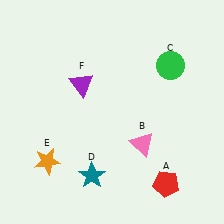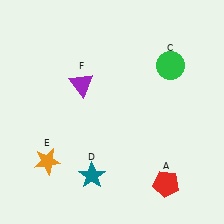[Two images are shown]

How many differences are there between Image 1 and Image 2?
There is 1 difference between the two images.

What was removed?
The pink triangle (B) was removed in Image 2.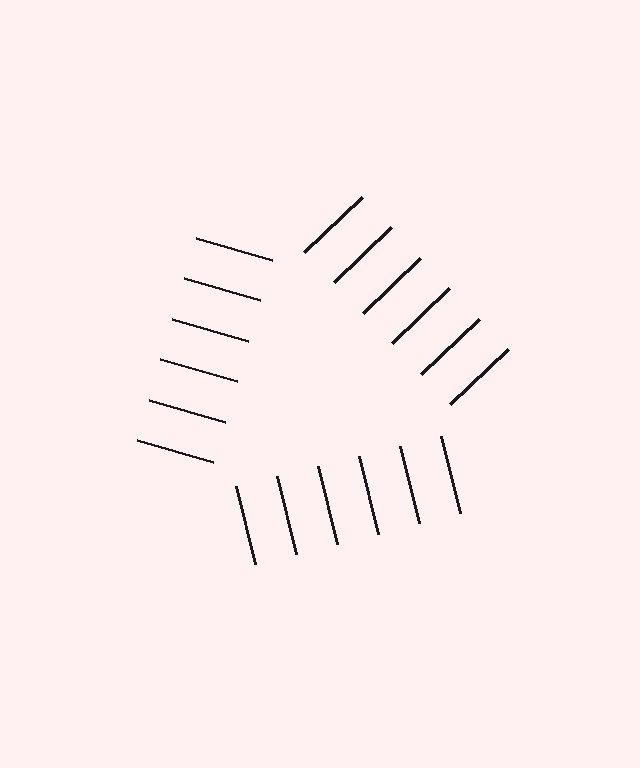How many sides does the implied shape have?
3 sides — the line-ends trace a triangle.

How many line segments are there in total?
18 — 6 along each of the 3 edges.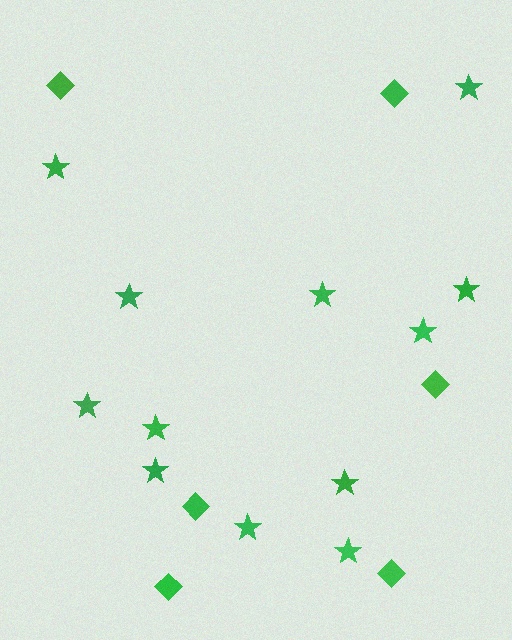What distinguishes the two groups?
There are 2 groups: one group of stars (12) and one group of diamonds (6).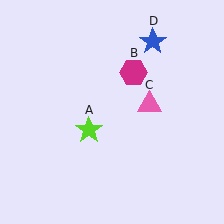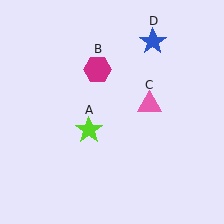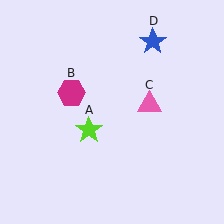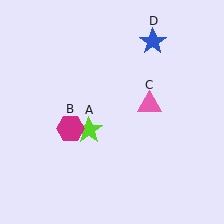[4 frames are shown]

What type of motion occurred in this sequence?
The magenta hexagon (object B) rotated counterclockwise around the center of the scene.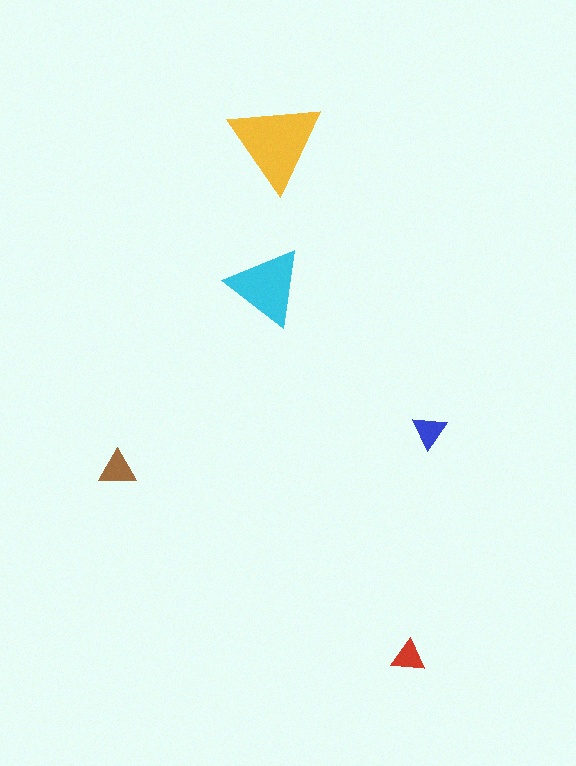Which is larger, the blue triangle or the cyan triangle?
The cyan one.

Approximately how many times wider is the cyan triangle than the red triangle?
About 2.5 times wider.